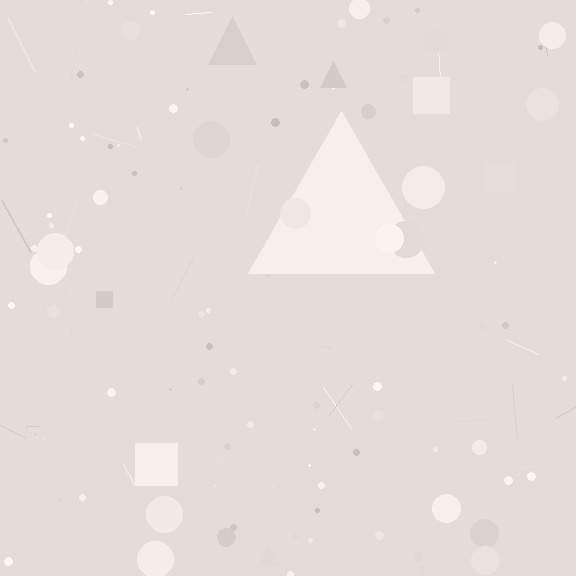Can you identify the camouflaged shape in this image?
The camouflaged shape is a triangle.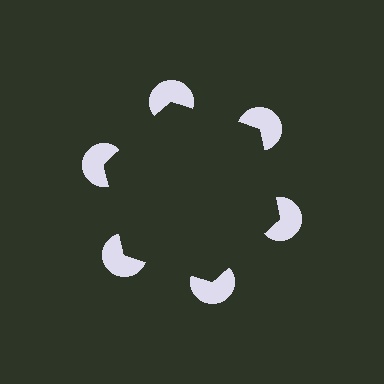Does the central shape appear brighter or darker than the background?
It typically appears slightly darker than the background, even though no actual brightness change is drawn.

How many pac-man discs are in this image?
There are 6 — one at each vertex of the illusory hexagon.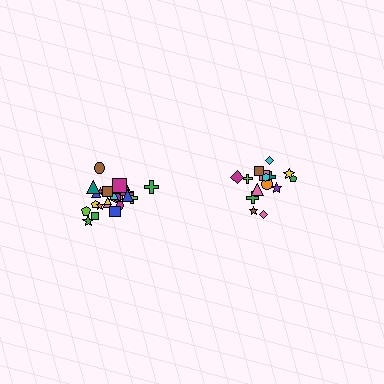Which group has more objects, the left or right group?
The left group.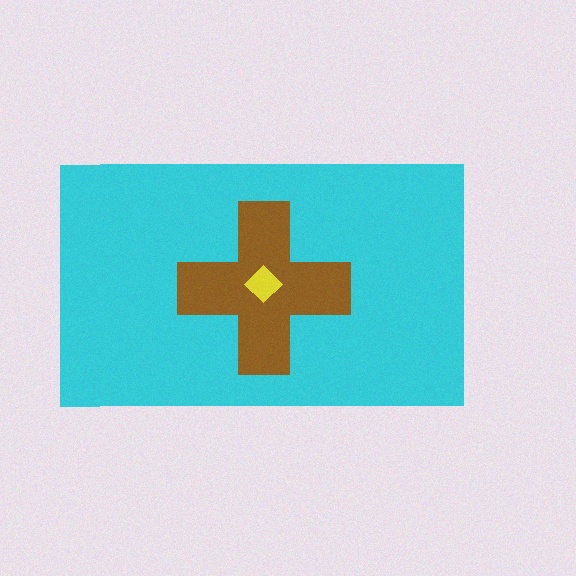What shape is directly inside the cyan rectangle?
The brown cross.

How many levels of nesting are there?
3.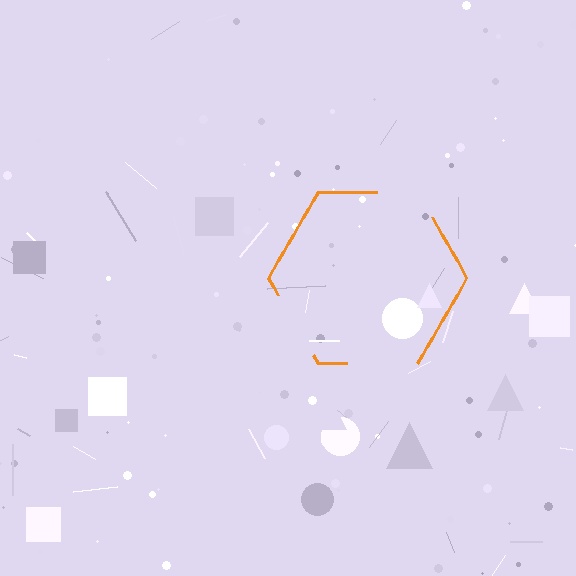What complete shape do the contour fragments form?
The contour fragments form a hexagon.